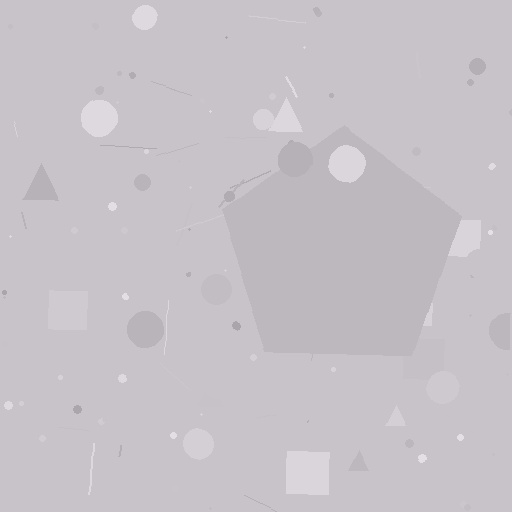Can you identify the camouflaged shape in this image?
The camouflaged shape is a pentagon.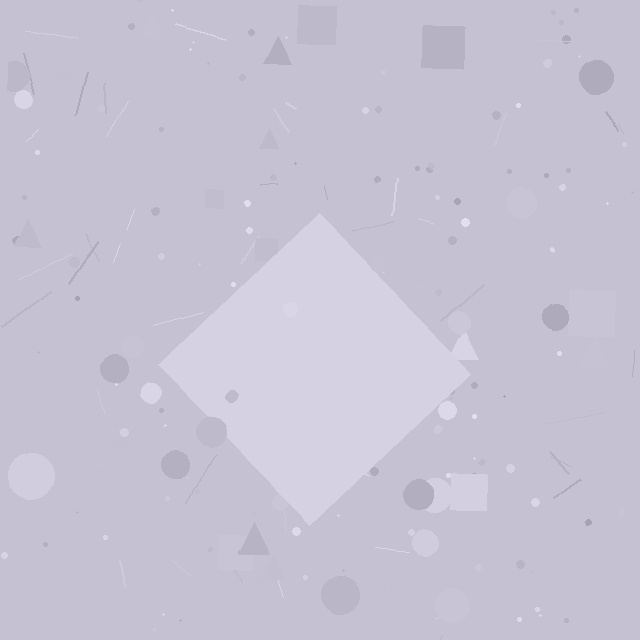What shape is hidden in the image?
A diamond is hidden in the image.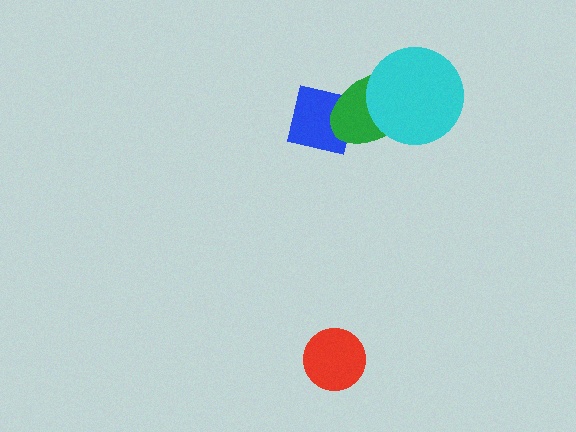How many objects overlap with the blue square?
1 object overlaps with the blue square.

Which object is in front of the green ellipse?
The cyan circle is in front of the green ellipse.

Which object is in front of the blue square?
The green ellipse is in front of the blue square.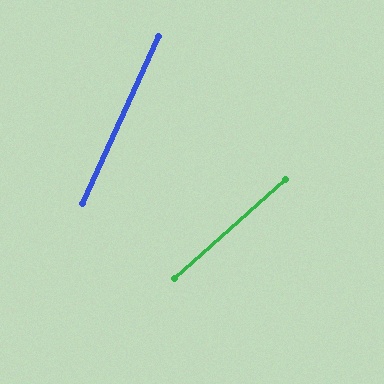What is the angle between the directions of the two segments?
Approximately 24 degrees.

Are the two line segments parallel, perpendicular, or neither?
Neither parallel nor perpendicular — they differ by about 24°.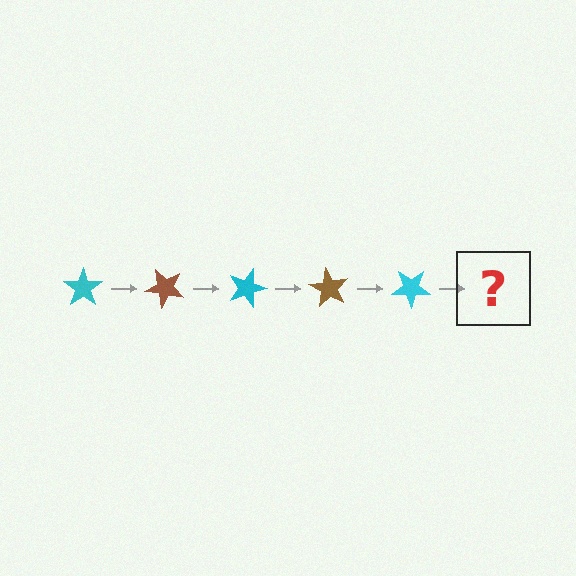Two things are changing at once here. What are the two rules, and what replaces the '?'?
The two rules are that it rotates 45 degrees each step and the color cycles through cyan and brown. The '?' should be a brown star, rotated 225 degrees from the start.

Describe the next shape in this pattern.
It should be a brown star, rotated 225 degrees from the start.